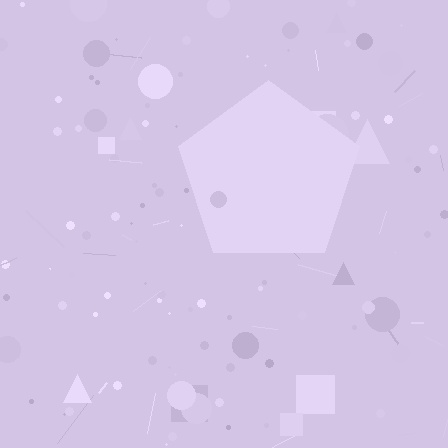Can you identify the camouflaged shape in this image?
The camouflaged shape is a pentagon.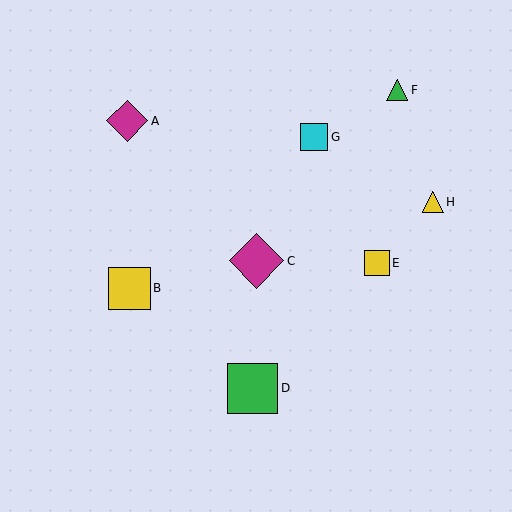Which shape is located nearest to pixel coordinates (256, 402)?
The green square (labeled D) at (253, 388) is nearest to that location.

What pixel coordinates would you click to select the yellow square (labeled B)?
Click at (129, 288) to select the yellow square B.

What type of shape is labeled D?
Shape D is a green square.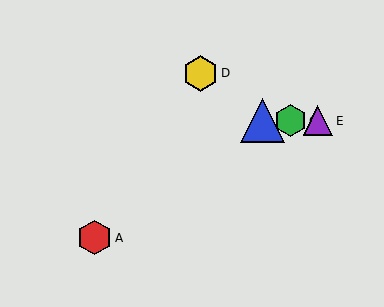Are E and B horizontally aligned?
Yes, both are at y≈121.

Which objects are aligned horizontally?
Objects B, C, E are aligned horizontally.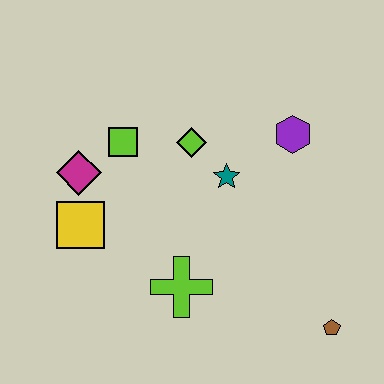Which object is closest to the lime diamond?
The teal star is closest to the lime diamond.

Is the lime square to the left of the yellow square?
No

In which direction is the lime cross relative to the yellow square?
The lime cross is to the right of the yellow square.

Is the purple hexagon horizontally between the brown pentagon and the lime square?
Yes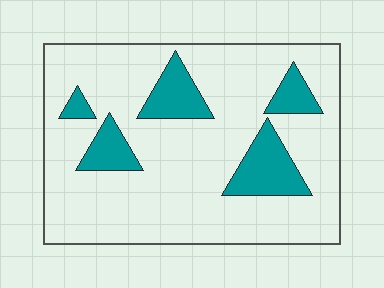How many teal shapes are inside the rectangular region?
5.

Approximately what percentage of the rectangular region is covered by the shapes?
Approximately 20%.